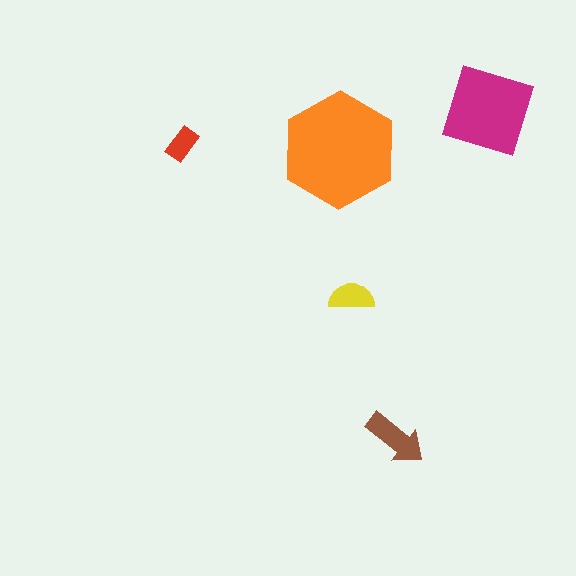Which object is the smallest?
The red rectangle.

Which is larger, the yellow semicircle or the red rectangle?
The yellow semicircle.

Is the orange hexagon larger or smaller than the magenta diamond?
Larger.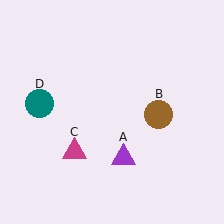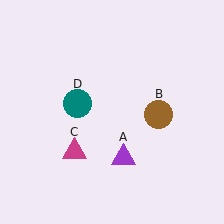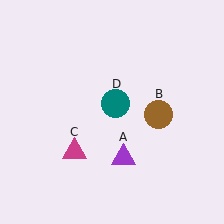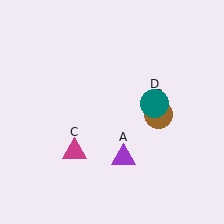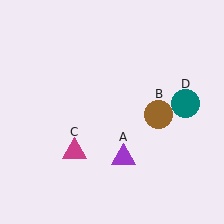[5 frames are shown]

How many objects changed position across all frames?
1 object changed position: teal circle (object D).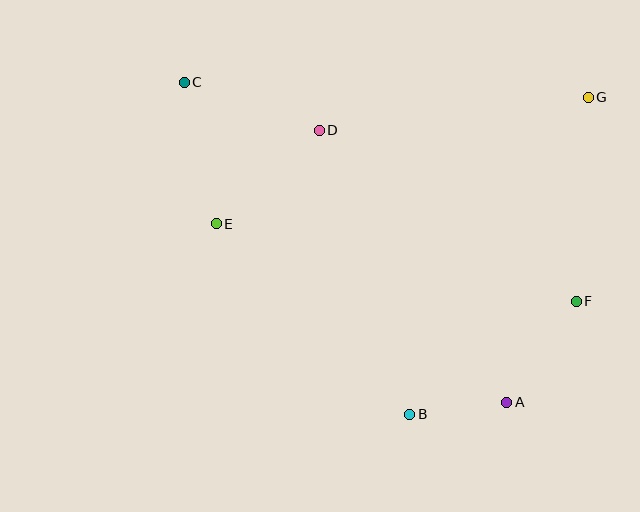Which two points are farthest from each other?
Points A and C are farthest from each other.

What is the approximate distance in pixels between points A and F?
The distance between A and F is approximately 123 pixels.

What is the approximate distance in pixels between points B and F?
The distance between B and F is approximately 201 pixels.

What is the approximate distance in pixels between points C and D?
The distance between C and D is approximately 144 pixels.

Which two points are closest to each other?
Points A and B are closest to each other.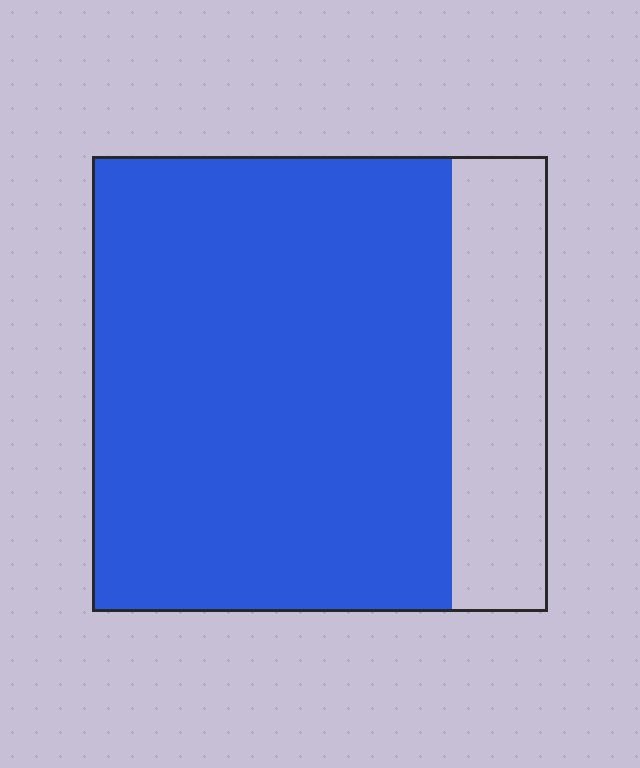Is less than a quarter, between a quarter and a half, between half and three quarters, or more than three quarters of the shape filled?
More than three quarters.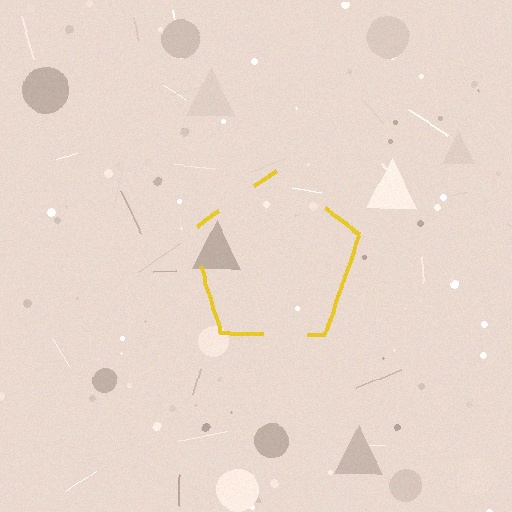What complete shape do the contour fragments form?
The contour fragments form a pentagon.